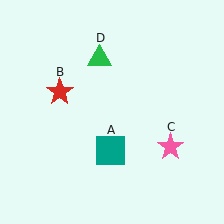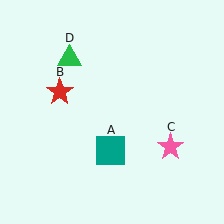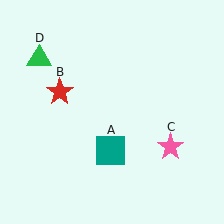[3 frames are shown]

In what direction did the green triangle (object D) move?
The green triangle (object D) moved left.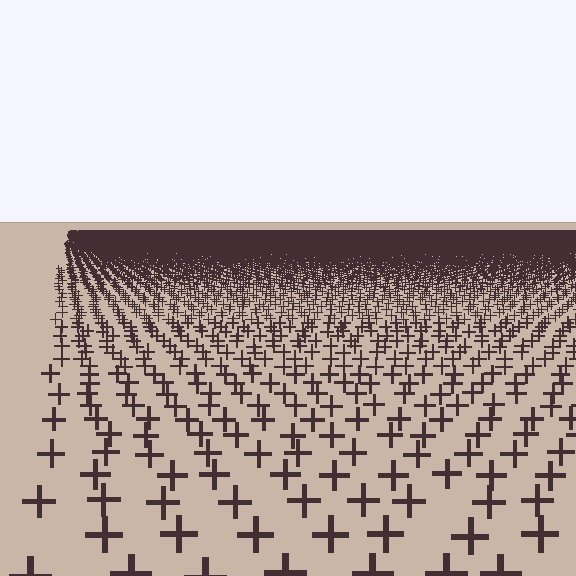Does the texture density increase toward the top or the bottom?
Density increases toward the top.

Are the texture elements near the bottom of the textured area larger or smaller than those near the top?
Larger. Near the bottom, elements are closer to the viewer and appear at a bigger on-screen size.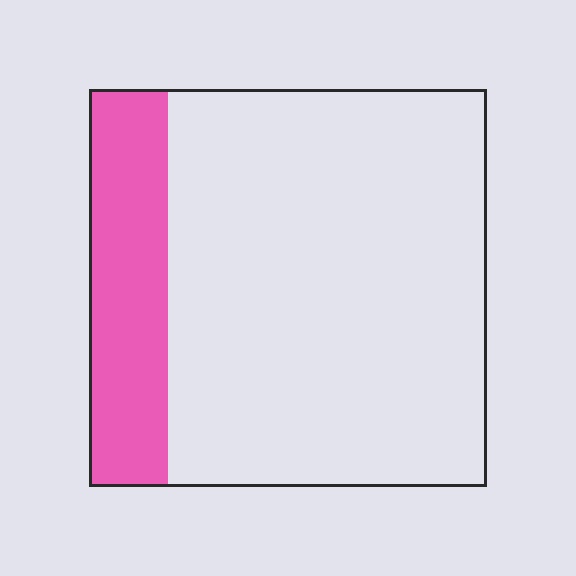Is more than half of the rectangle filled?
No.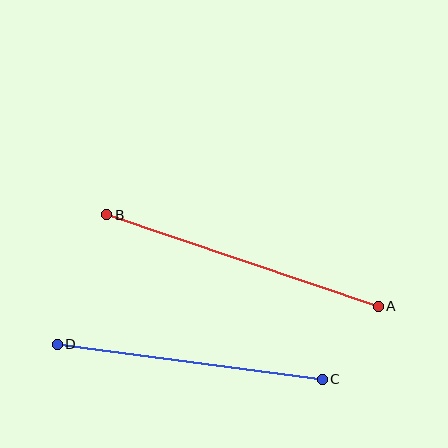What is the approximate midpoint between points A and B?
The midpoint is at approximately (243, 260) pixels.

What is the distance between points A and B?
The distance is approximately 287 pixels.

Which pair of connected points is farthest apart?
Points A and B are farthest apart.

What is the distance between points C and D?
The distance is approximately 268 pixels.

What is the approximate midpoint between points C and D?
The midpoint is at approximately (190, 362) pixels.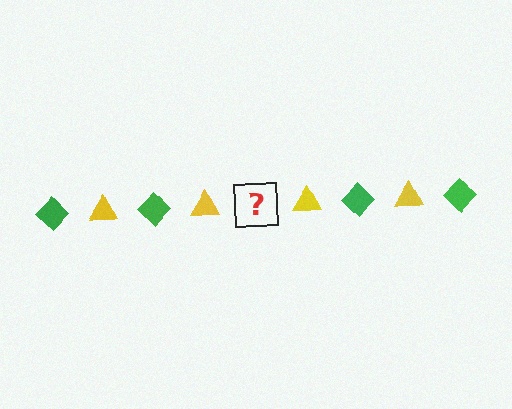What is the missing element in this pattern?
The missing element is a green diamond.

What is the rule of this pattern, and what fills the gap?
The rule is that the pattern alternates between green diamond and yellow triangle. The gap should be filled with a green diamond.